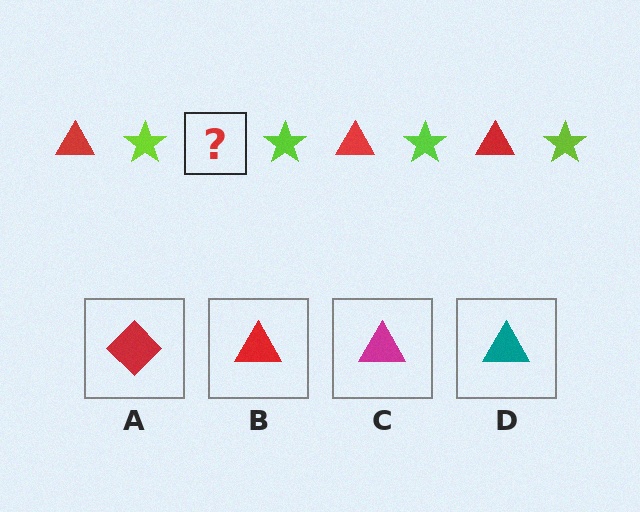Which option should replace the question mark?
Option B.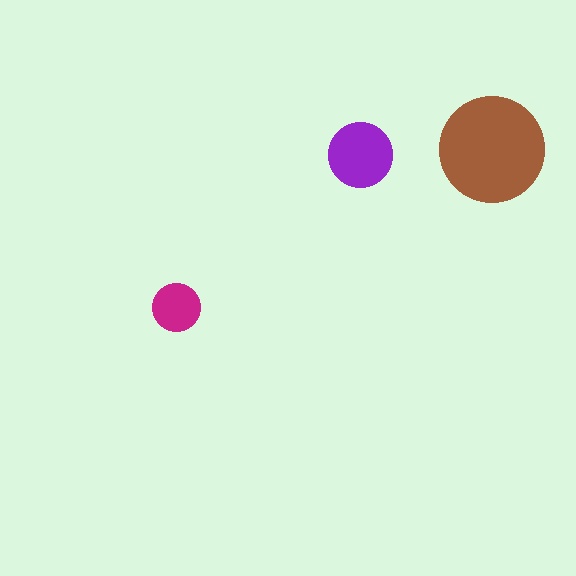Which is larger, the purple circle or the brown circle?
The brown one.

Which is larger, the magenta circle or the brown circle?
The brown one.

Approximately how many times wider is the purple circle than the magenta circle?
About 1.5 times wider.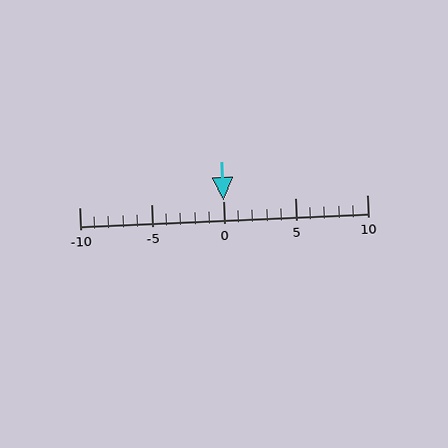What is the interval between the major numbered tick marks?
The major tick marks are spaced 5 units apart.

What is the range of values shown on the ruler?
The ruler shows values from -10 to 10.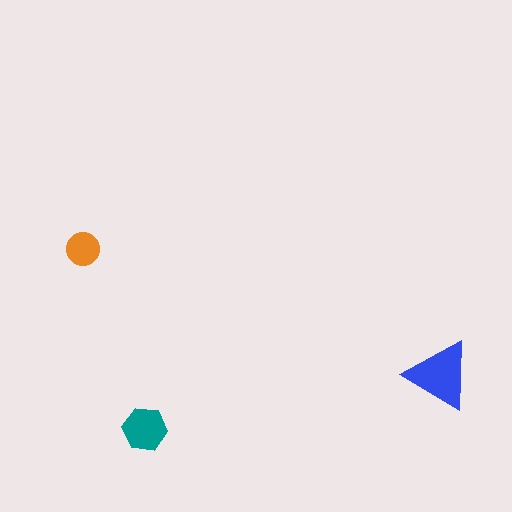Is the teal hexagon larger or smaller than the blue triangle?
Smaller.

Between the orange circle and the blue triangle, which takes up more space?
The blue triangle.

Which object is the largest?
The blue triangle.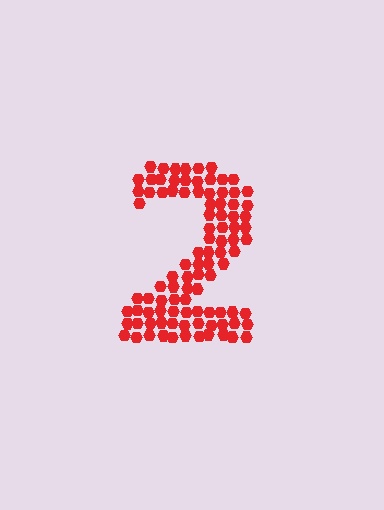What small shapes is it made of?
It is made of small hexagons.